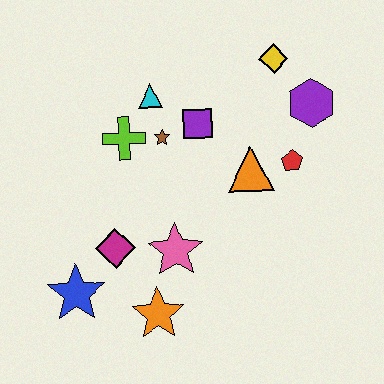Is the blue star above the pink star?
No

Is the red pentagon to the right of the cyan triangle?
Yes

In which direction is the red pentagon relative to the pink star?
The red pentagon is to the right of the pink star.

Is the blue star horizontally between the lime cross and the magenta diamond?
No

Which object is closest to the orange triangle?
The red pentagon is closest to the orange triangle.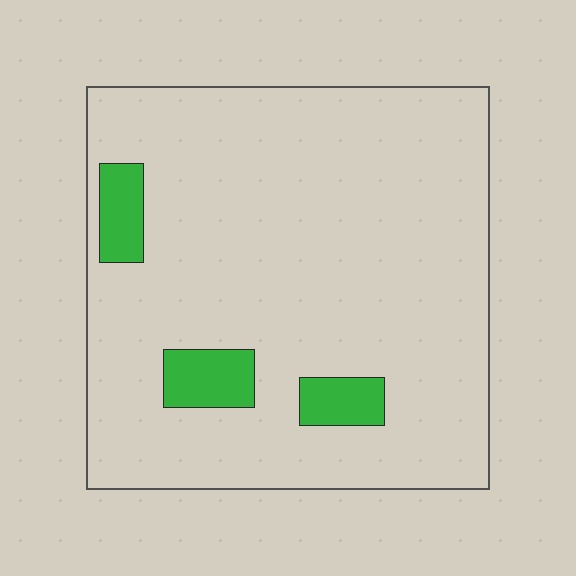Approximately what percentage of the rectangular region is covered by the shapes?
Approximately 10%.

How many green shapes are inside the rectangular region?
3.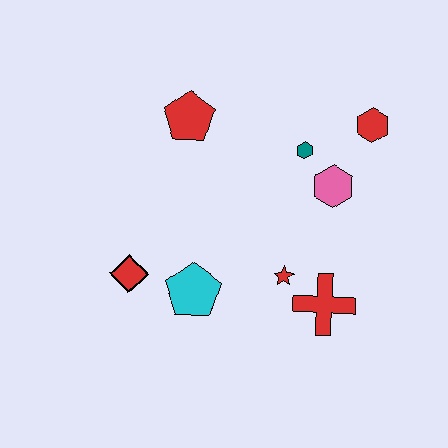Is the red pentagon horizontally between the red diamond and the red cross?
Yes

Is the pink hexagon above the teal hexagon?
No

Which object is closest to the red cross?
The red star is closest to the red cross.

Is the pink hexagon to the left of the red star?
No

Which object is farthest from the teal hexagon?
The red diamond is farthest from the teal hexagon.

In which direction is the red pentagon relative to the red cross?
The red pentagon is above the red cross.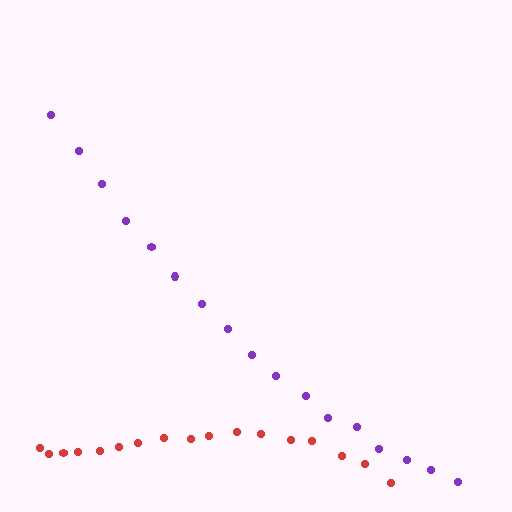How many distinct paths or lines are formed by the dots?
There are 2 distinct paths.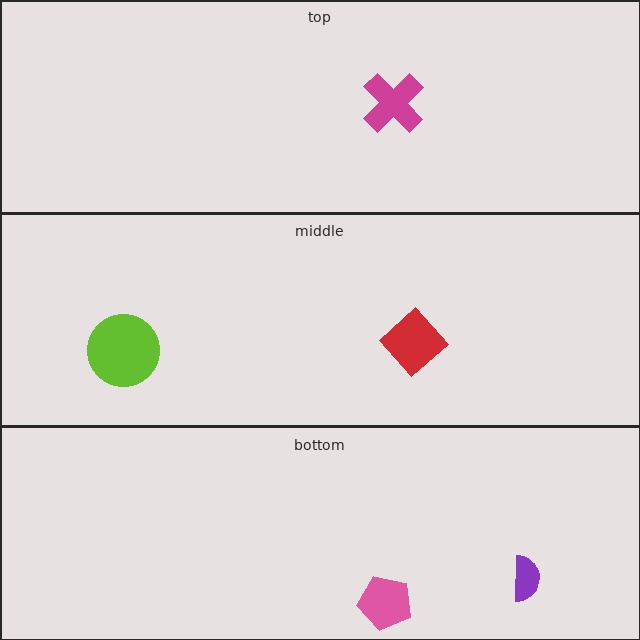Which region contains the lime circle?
The middle region.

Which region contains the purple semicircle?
The bottom region.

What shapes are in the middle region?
The lime circle, the red diamond.